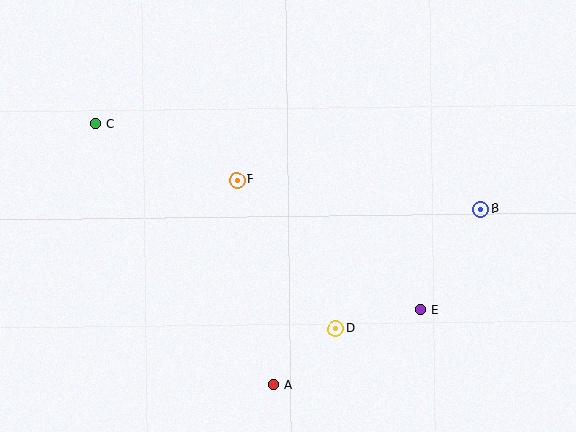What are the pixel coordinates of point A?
Point A is at (274, 385).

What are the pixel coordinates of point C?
Point C is at (95, 124).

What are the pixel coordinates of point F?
Point F is at (237, 180).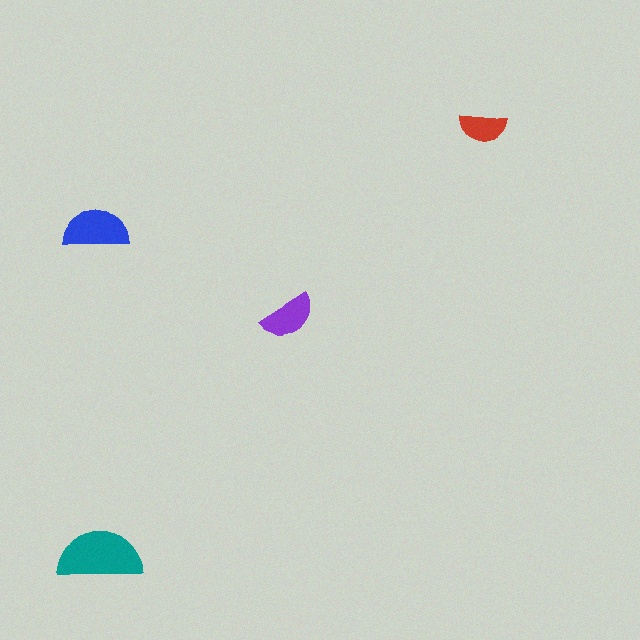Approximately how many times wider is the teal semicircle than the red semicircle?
About 2 times wider.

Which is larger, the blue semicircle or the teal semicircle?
The teal one.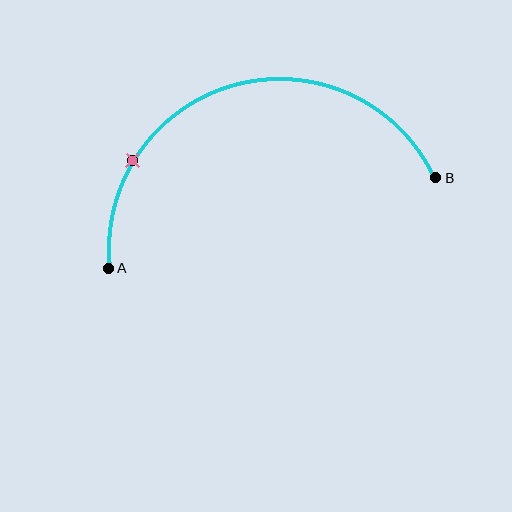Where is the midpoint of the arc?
The arc midpoint is the point on the curve farthest from the straight line joining A and B. It sits above that line.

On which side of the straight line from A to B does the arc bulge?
The arc bulges above the straight line connecting A and B.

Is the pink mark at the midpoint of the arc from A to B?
No. The pink mark lies on the arc but is closer to endpoint A. The arc midpoint would be at the point on the curve equidistant along the arc from both A and B.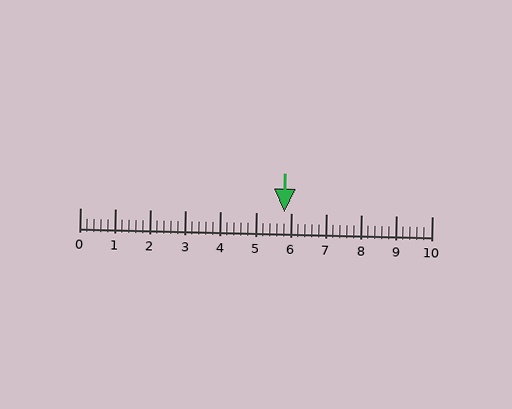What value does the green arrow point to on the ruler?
The green arrow points to approximately 5.8.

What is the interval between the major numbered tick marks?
The major tick marks are spaced 1 units apart.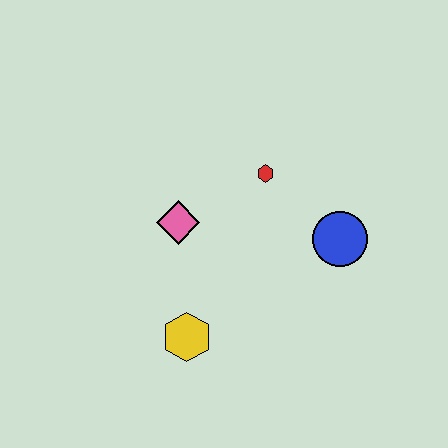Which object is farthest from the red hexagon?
The yellow hexagon is farthest from the red hexagon.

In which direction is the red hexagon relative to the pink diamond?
The red hexagon is to the right of the pink diamond.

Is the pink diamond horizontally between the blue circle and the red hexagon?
No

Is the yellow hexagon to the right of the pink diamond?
Yes